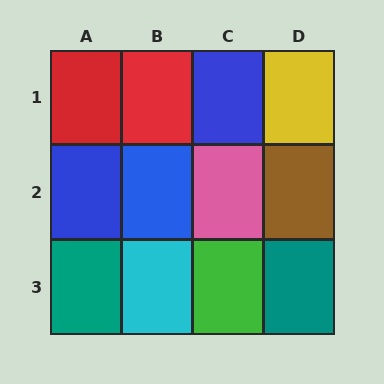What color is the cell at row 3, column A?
Teal.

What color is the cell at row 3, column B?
Cyan.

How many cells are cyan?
1 cell is cyan.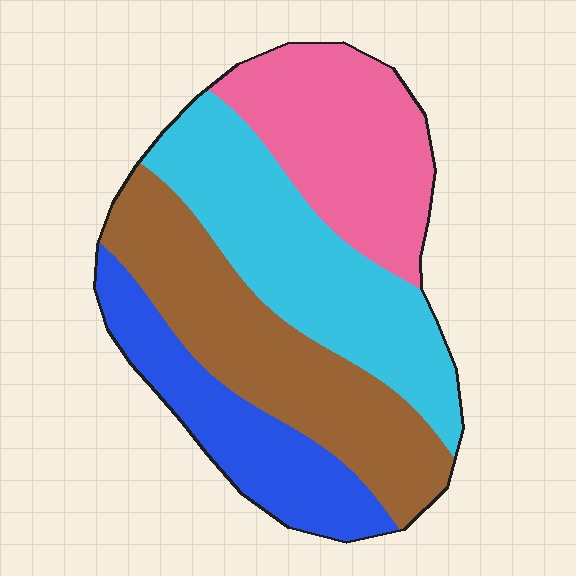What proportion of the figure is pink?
Pink takes up about one quarter (1/4) of the figure.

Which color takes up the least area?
Blue, at roughly 20%.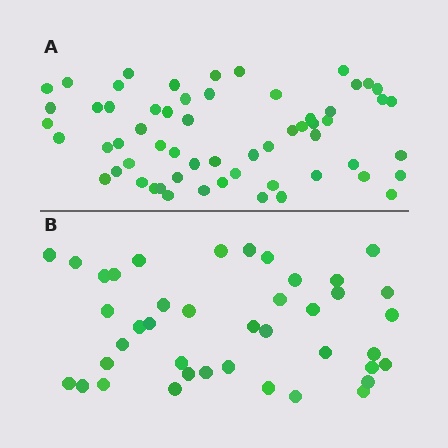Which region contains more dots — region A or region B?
Region A (the top region) has more dots.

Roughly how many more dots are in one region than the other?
Region A has approximately 20 more dots than region B.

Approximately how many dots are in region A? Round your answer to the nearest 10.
About 60 dots.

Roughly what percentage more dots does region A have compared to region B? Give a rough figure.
About 45% more.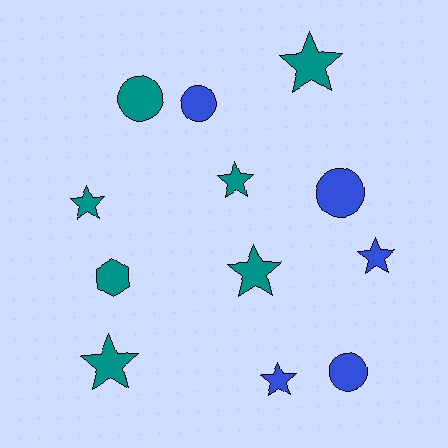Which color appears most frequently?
Teal, with 7 objects.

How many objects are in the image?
There are 12 objects.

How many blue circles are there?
There are 3 blue circles.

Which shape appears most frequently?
Star, with 7 objects.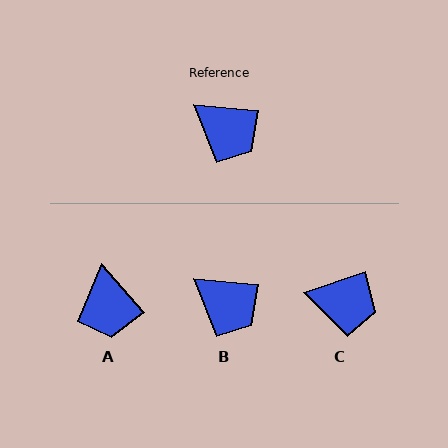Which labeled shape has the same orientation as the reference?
B.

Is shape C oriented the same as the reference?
No, it is off by about 24 degrees.